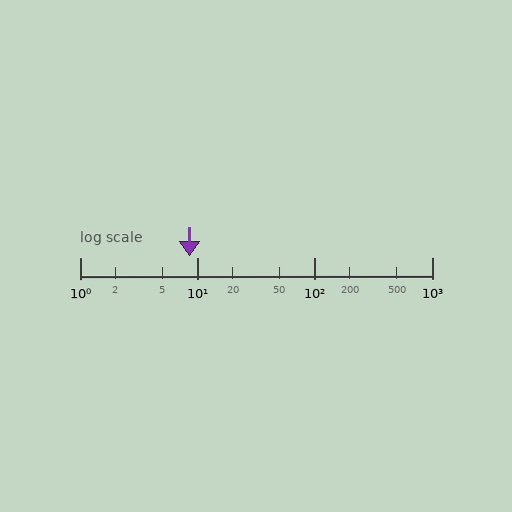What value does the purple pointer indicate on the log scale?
The pointer indicates approximately 8.5.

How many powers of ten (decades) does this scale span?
The scale spans 3 decades, from 1 to 1000.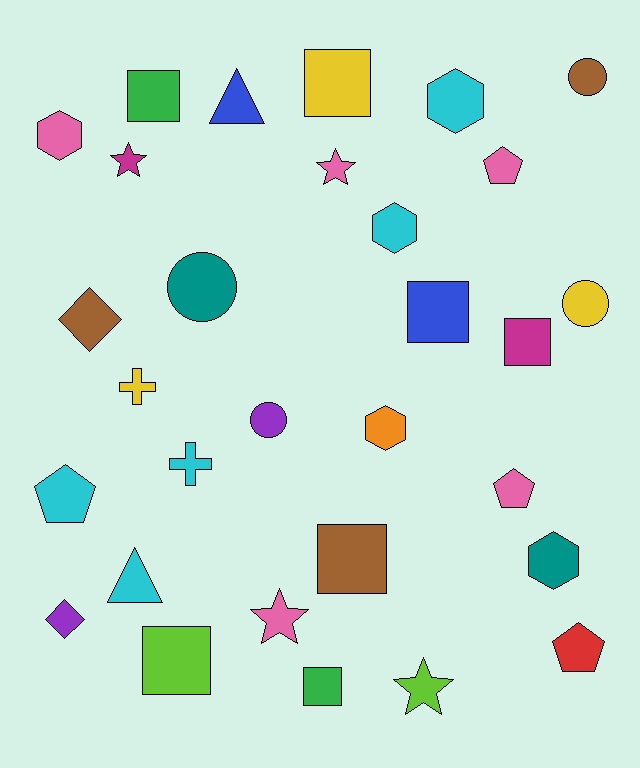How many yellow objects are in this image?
There are 3 yellow objects.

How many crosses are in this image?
There are 2 crosses.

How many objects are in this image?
There are 30 objects.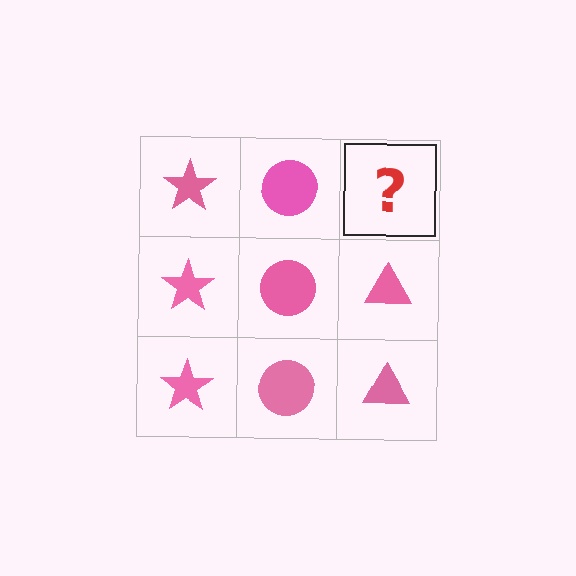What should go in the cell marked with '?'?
The missing cell should contain a pink triangle.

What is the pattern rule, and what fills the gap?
The rule is that each column has a consistent shape. The gap should be filled with a pink triangle.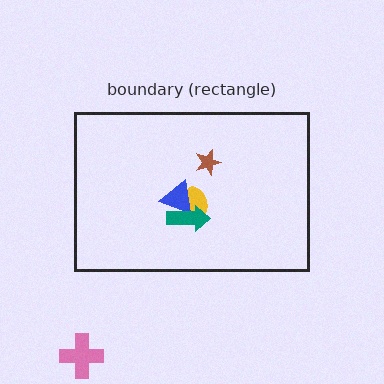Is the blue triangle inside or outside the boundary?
Inside.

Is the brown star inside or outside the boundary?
Inside.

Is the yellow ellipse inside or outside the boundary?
Inside.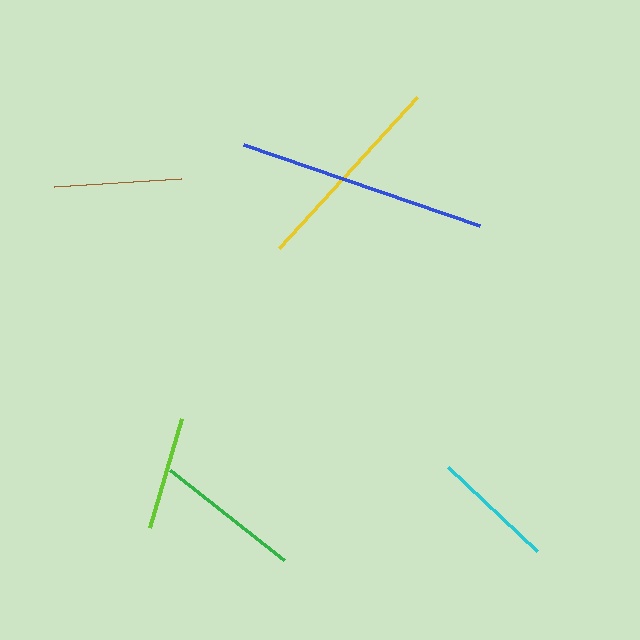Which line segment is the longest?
The blue line is the longest at approximately 249 pixels.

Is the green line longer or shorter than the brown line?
The green line is longer than the brown line.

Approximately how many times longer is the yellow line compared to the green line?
The yellow line is approximately 1.4 times the length of the green line.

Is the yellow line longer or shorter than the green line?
The yellow line is longer than the green line.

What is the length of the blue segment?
The blue segment is approximately 249 pixels long.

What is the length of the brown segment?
The brown segment is approximately 128 pixels long.